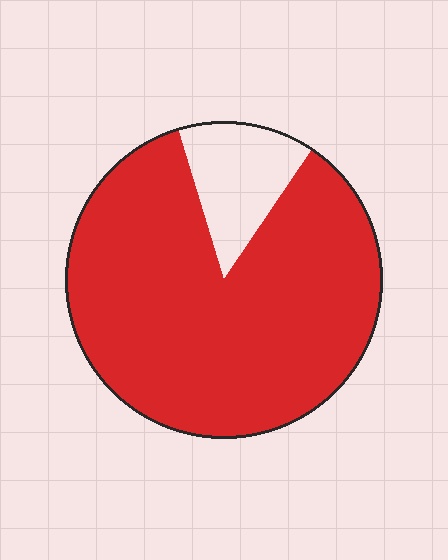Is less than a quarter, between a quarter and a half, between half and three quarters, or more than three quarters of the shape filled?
More than three quarters.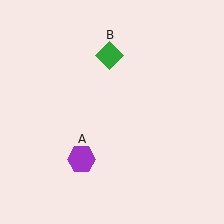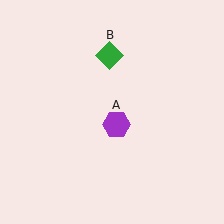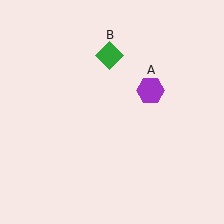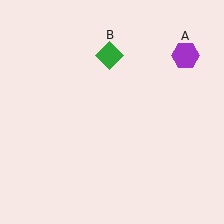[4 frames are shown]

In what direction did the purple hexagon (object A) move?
The purple hexagon (object A) moved up and to the right.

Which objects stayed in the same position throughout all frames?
Green diamond (object B) remained stationary.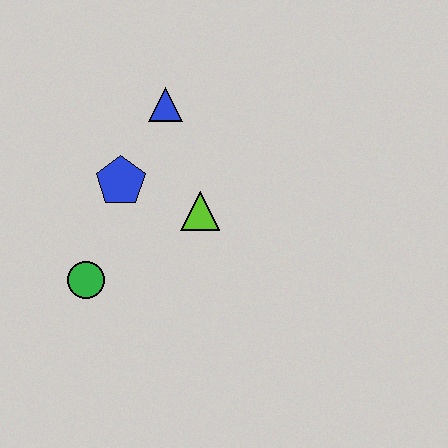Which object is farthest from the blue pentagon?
The green circle is farthest from the blue pentagon.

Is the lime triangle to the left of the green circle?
No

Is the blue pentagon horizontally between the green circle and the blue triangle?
Yes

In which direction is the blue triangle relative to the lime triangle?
The blue triangle is above the lime triangle.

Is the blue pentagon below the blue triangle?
Yes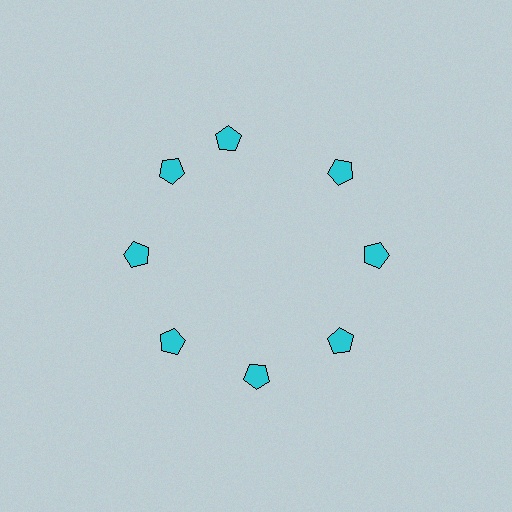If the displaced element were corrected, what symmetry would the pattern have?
It would have 8-fold rotational symmetry — the pattern would map onto itself every 45 degrees.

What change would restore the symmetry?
The symmetry would be restored by rotating it back into even spacing with its neighbors so that all 8 pentagons sit at equal angles and equal distance from the center.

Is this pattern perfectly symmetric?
No. The 8 cyan pentagons are arranged in a ring, but one element near the 12 o'clock position is rotated out of alignment along the ring, breaking the 8-fold rotational symmetry.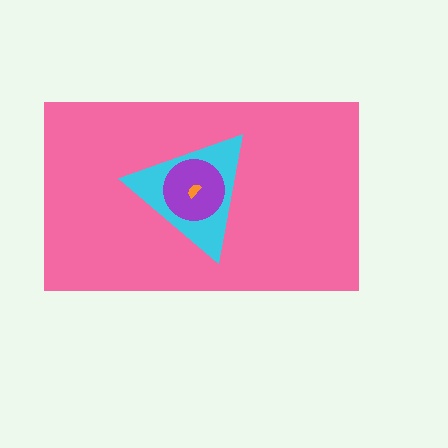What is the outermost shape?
The pink rectangle.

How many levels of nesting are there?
4.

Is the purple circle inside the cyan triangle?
Yes.